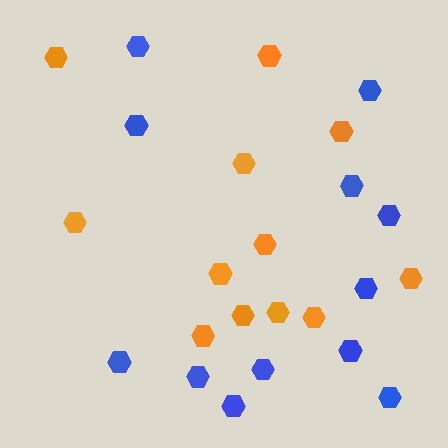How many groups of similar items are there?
There are 2 groups: one group of orange hexagons (12) and one group of blue hexagons (12).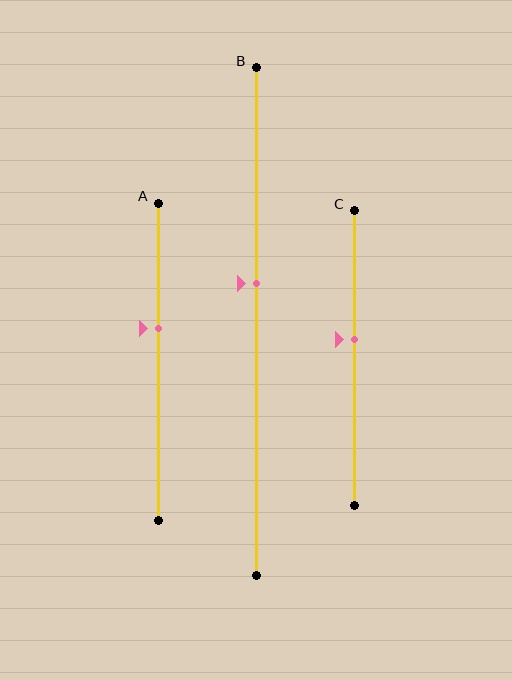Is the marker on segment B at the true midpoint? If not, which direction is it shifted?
No, the marker on segment B is shifted upward by about 7% of the segment length.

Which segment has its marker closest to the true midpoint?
Segment C has its marker closest to the true midpoint.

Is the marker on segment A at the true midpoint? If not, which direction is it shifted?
No, the marker on segment A is shifted upward by about 11% of the segment length.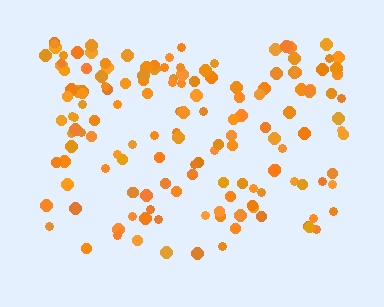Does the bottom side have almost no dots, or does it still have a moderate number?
Still a moderate number, just noticeably fewer than the top.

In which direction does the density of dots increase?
From bottom to top, with the top side densest.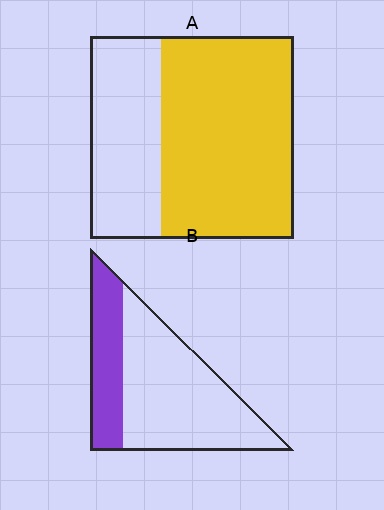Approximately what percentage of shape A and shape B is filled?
A is approximately 65% and B is approximately 30%.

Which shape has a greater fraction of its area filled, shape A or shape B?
Shape A.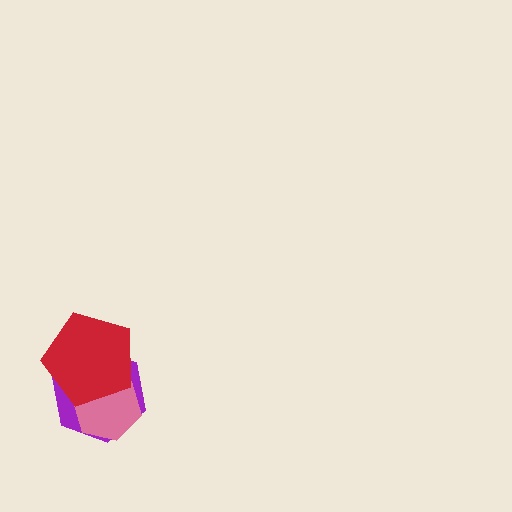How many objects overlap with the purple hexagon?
2 objects overlap with the purple hexagon.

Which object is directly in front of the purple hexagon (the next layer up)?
The pink hexagon is directly in front of the purple hexagon.